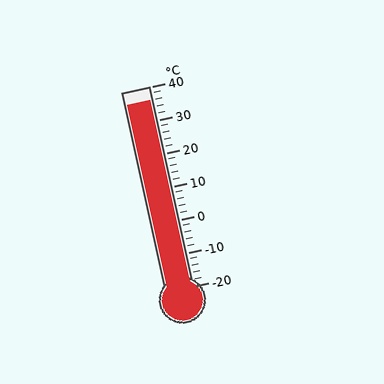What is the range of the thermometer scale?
The thermometer scale ranges from -20°C to 40°C.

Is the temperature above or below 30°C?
The temperature is above 30°C.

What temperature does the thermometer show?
The thermometer shows approximately 36°C.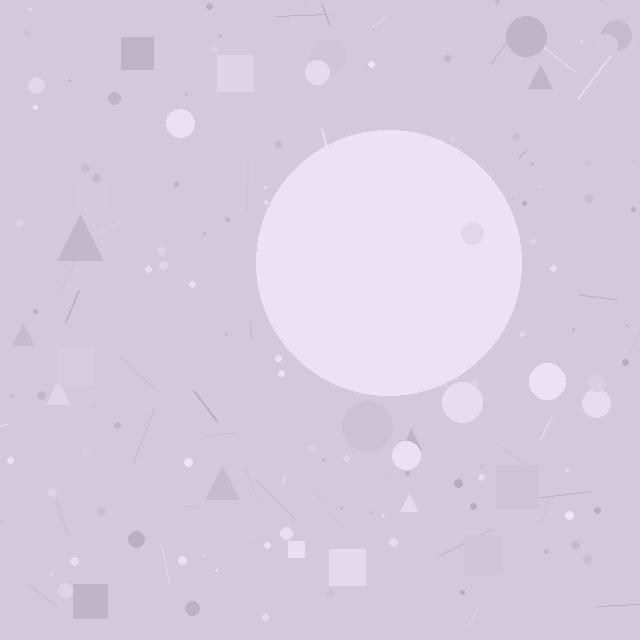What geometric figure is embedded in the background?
A circle is embedded in the background.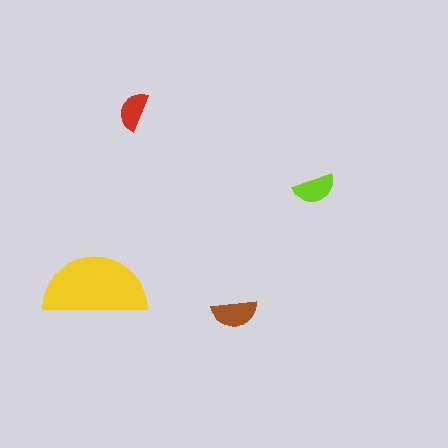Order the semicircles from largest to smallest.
the yellow one, the brown one, the lime one, the red one.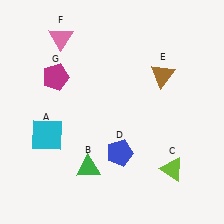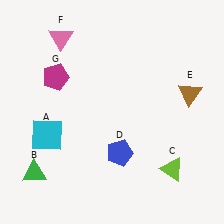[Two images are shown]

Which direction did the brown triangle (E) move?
The brown triangle (E) moved right.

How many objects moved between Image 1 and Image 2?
2 objects moved between the two images.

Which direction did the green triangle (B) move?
The green triangle (B) moved left.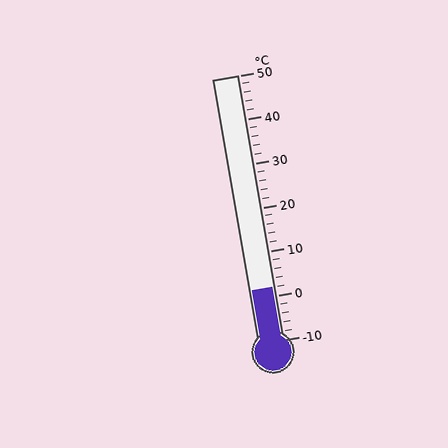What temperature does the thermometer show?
The thermometer shows approximately 2°C.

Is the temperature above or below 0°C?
The temperature is above 0°C.